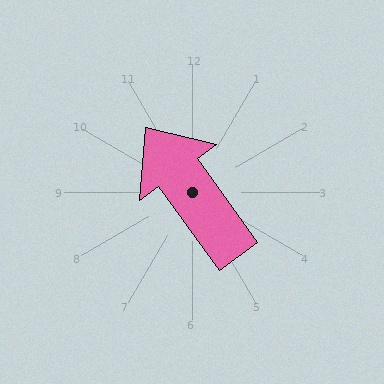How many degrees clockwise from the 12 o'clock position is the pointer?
Approximately 324 degrees.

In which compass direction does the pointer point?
Northwest.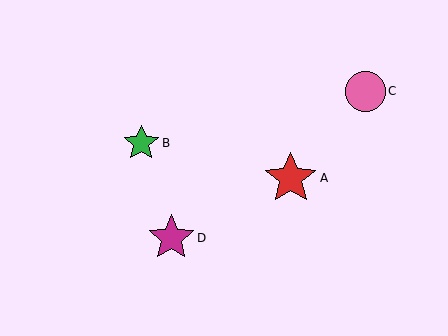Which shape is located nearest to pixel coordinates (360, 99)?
The pink circle (labeled C) at (365, 91) is nearest to that location.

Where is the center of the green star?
The center of the green star is at (141, 143).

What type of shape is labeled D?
Shape D is a magenta star.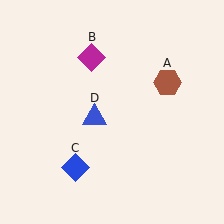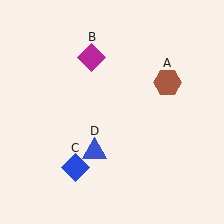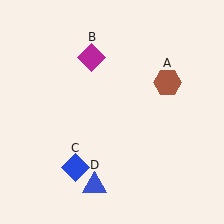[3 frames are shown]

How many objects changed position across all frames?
1 object changed position: blue triangle (object D).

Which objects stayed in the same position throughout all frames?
Brown hexagon (object A) and magenta diamond (object B) and blue diamond (object C) remained stationary.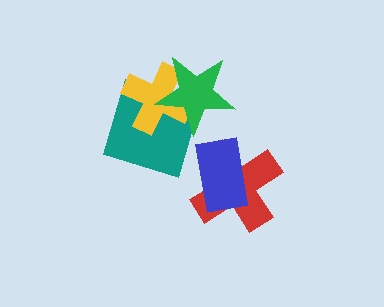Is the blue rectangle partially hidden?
No, no other shape covers it.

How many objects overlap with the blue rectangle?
1 object overlaps with the blue rectangle.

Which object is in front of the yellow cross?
The green star is in front of the yellow cross.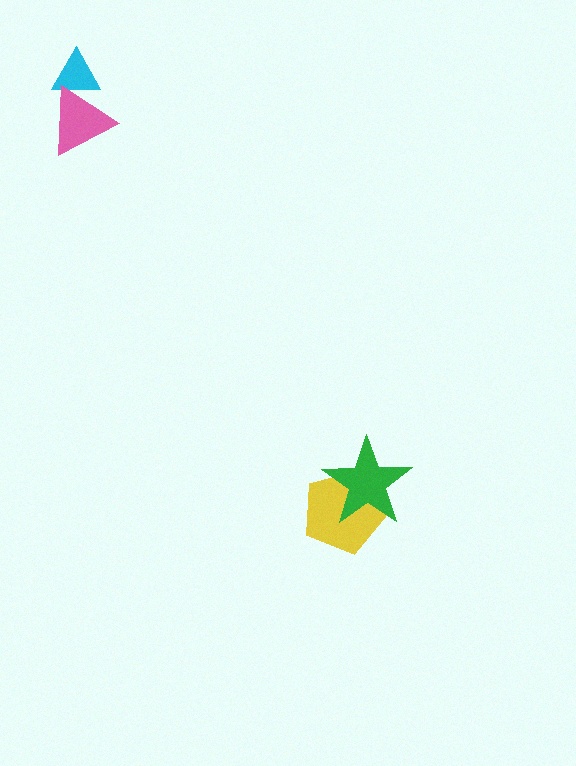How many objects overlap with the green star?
1 object overlaps with the green star.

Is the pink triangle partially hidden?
No, no other shape covers it.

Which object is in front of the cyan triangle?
The pink triangle is in front of the cyan triangle.